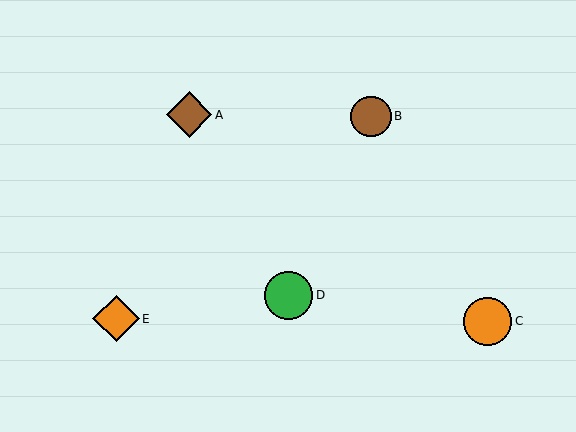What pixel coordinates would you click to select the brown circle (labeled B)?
Click at (371, 116) to select the brown circle B.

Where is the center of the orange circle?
The center of the orange circle is at (487, 321).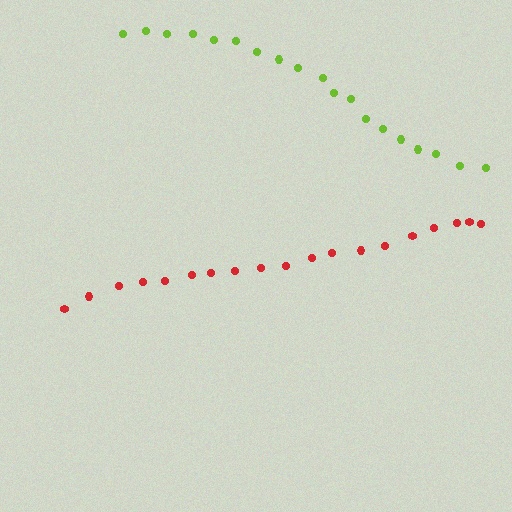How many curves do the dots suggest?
There are 2 distinct paths.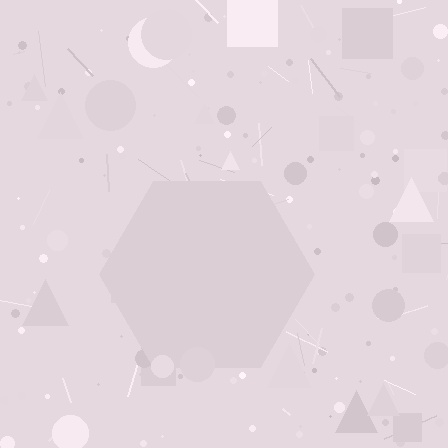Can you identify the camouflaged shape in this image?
The camouflaged shape is a hexagon.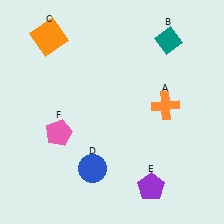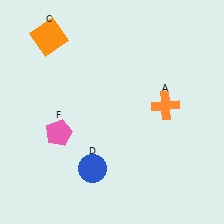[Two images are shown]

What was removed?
The purple pentagon (E), the teal diamond (B) were removed in Image 2.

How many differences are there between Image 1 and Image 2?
There are 2 differences between the two images.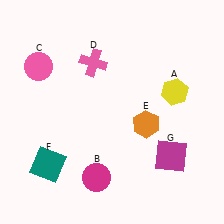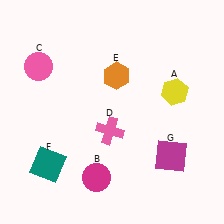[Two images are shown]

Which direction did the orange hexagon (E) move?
The orange hexagon (E) moved up.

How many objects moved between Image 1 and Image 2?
2 objects moved between the two images.